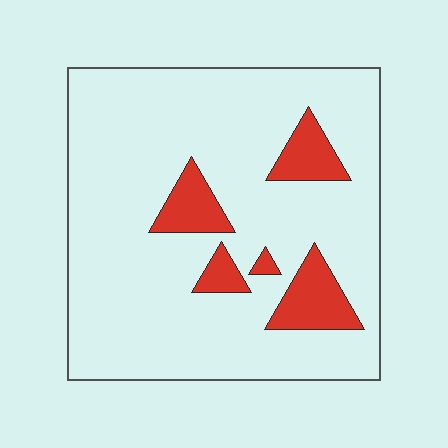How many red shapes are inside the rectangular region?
5.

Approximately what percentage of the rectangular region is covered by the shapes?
Approximately 15%.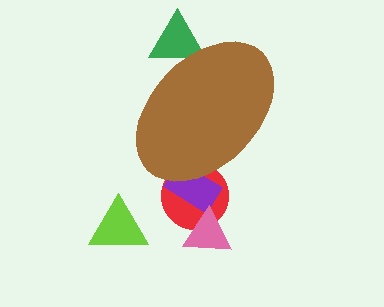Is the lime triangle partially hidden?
No, the lime triangle is fully visible.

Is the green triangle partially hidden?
Yes, the green triangle is partially hidden behind the brown ellipse.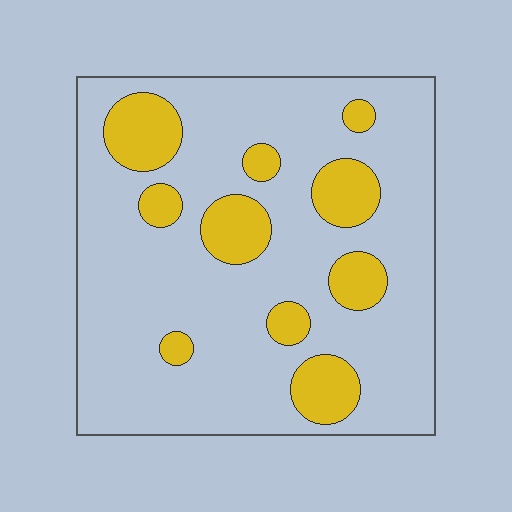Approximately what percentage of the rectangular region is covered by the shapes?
Approximately 20%.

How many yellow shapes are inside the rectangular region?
10.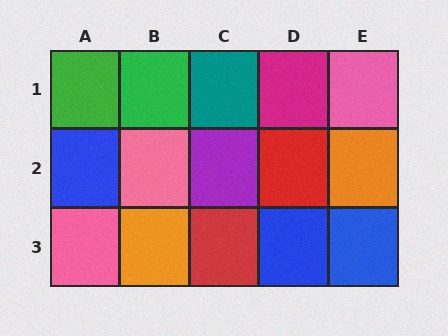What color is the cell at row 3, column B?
Orange.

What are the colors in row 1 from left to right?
Green, green, teal, magenta, pink.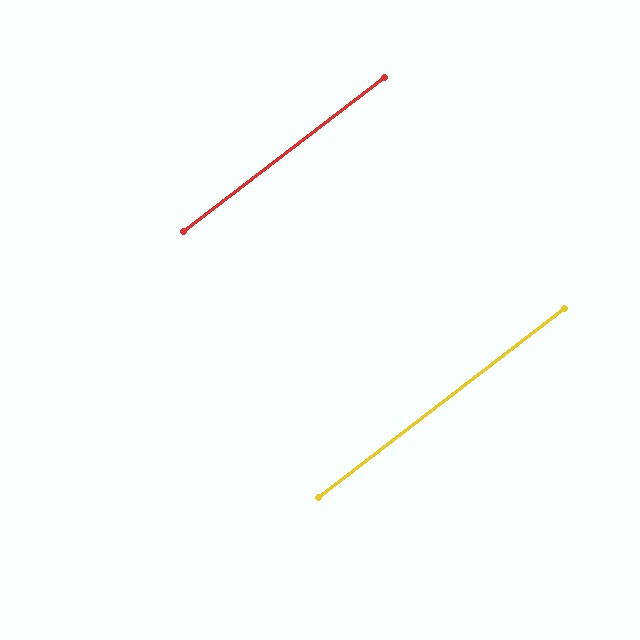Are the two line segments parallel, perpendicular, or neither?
Parallel — their directions differ by only 0.0°.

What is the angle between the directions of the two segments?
Approximately 0 degrees.